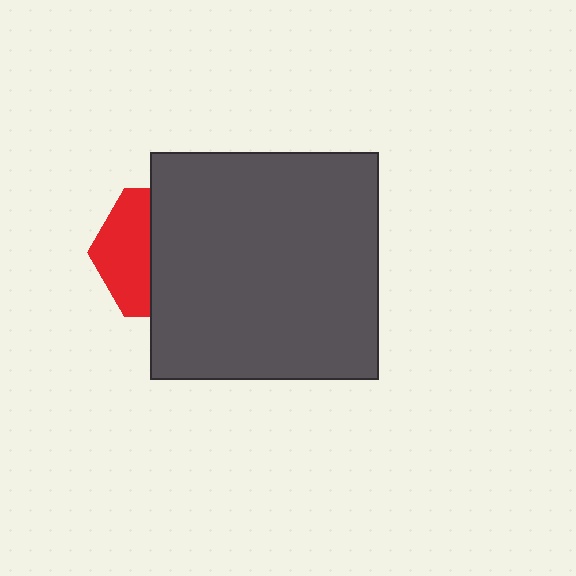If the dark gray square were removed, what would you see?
You would see the complete red hexagon.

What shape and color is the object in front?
The object in front is a dark gray square.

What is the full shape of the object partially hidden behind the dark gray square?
The partially hidden object is a red hexagon.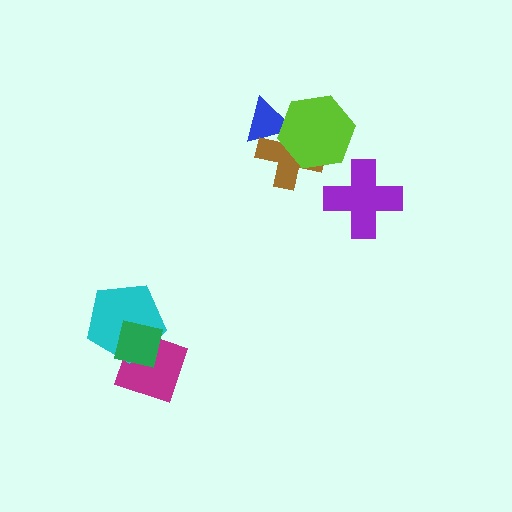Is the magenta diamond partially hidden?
Yes, it is partially covered by another shape.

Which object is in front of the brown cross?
The lime hexagon is in front of the brown cross.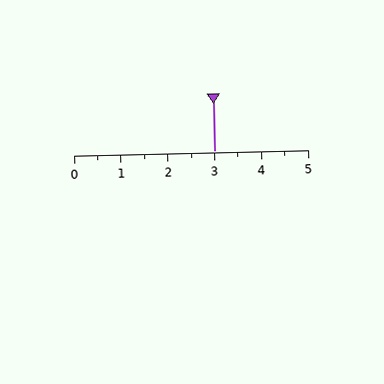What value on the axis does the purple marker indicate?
The marker indicates approximately 3.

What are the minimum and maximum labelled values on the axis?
The axis runs from 0 to 5.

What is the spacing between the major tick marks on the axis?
The major ticks are spaced 1 apart.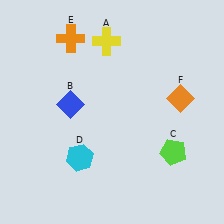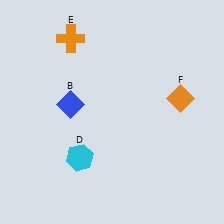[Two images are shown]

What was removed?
The yellow cross (A), the lime pentagon (C) were removed in Image 2.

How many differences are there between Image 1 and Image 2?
There are 2 differences between the two images.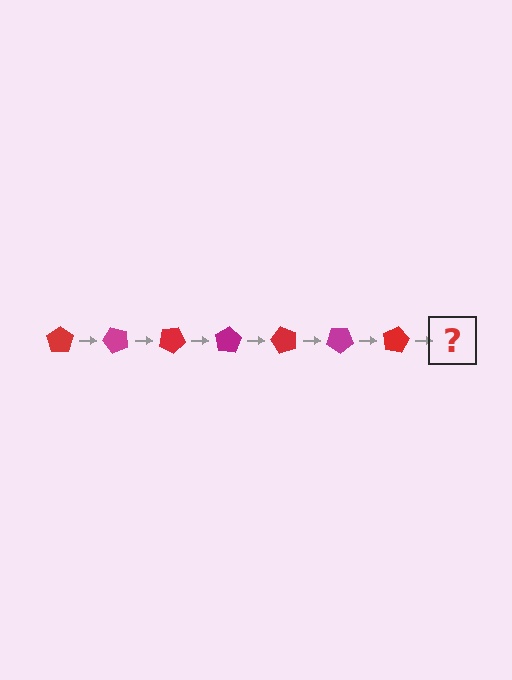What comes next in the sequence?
The next element should be a magenta pentagon, rotated 350 degrees from the start.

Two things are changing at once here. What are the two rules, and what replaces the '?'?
The two rules are that it rotates 50 degrees each step and the color cycles through red and magenta. The '?' should be a magenta pentagon, rotated 350 degrees from the start.